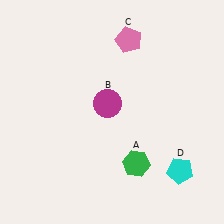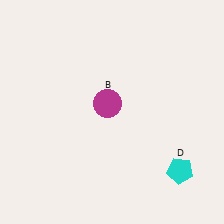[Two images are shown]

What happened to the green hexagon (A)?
The green hexagon (A) was removed in Image 2. It was in the bottom-right area of Image 1.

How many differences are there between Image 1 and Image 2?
There are 2 differences between the two images.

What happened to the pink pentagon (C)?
The pink pentagon (C) was removed in Image 2. It was in the top-right area of Image 1.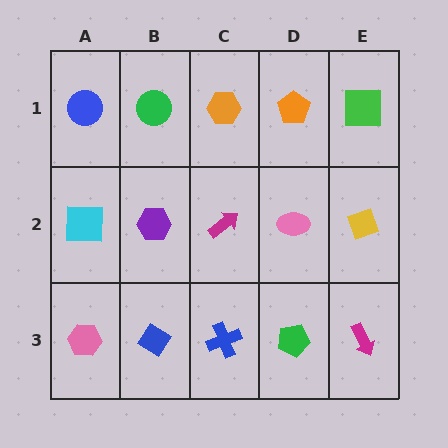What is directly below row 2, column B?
A blue diamond.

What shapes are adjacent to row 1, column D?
A pink ellipse (row 2, column D), an orange hexagon (row 1, column C), a green square (row 1, column E).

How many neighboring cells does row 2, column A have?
3.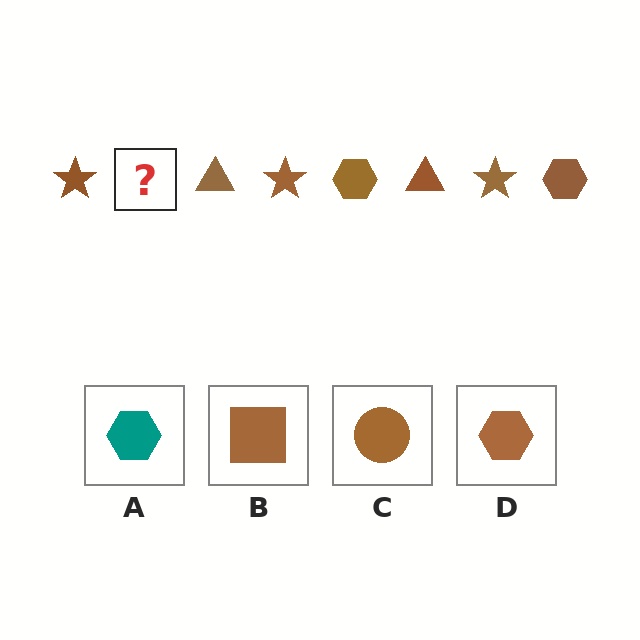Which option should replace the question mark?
Option D.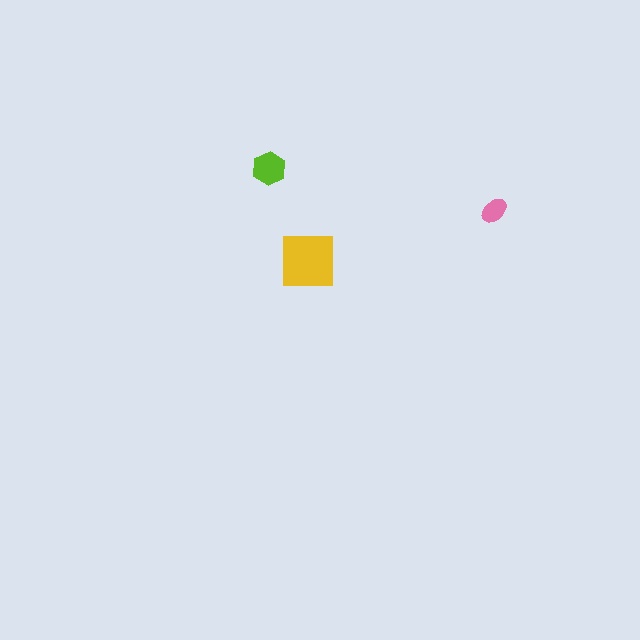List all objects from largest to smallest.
The yellow square, the lime hexagon, the pink ellipse.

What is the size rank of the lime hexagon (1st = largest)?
2nd.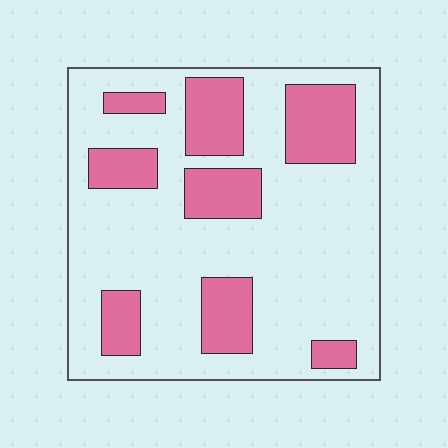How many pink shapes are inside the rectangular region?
8.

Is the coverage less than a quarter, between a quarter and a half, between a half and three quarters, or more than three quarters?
Between a quarter and a half.